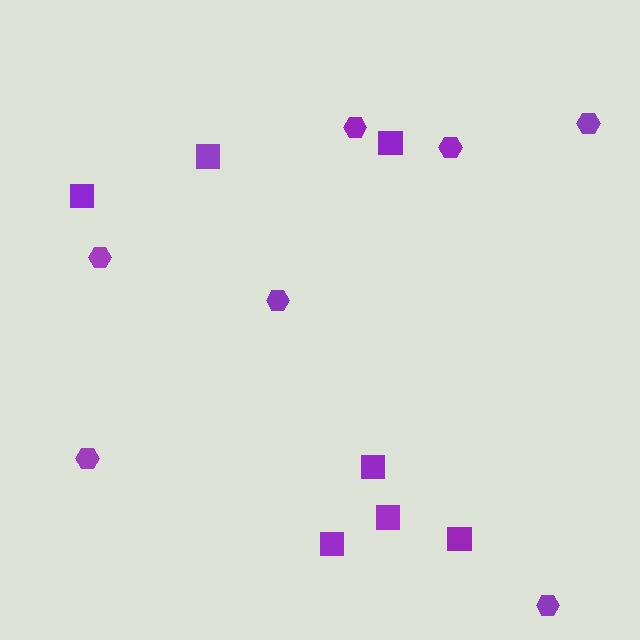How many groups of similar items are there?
There are 2 groups: one group of hexagons (7) and one group of squares (7).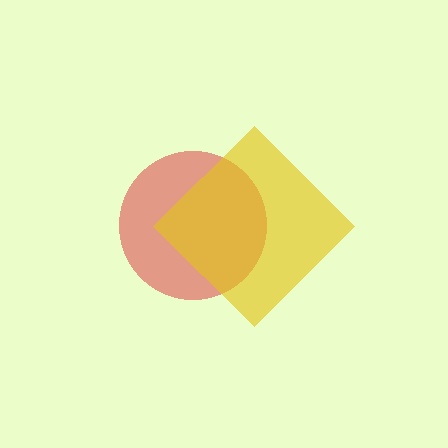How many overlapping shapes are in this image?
There are 2 overlapping shapes in the image.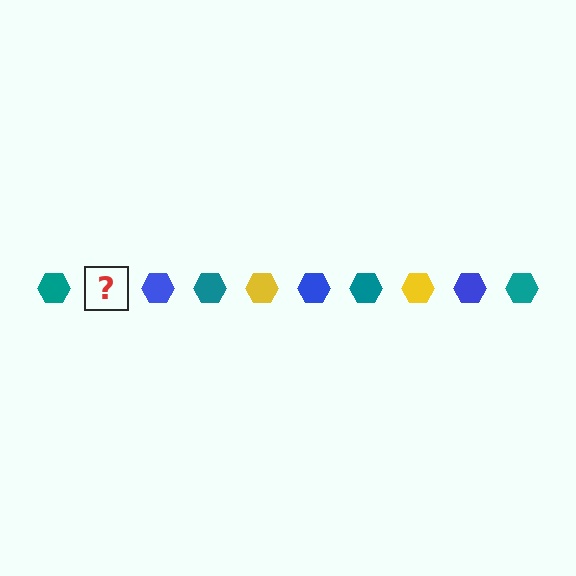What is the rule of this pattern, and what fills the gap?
The rule is that the pattern cycles through teal, yellow, blue hexagons. The gap should be filled with a yellow hexagon.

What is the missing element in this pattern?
The missing element is a yellow hexagon.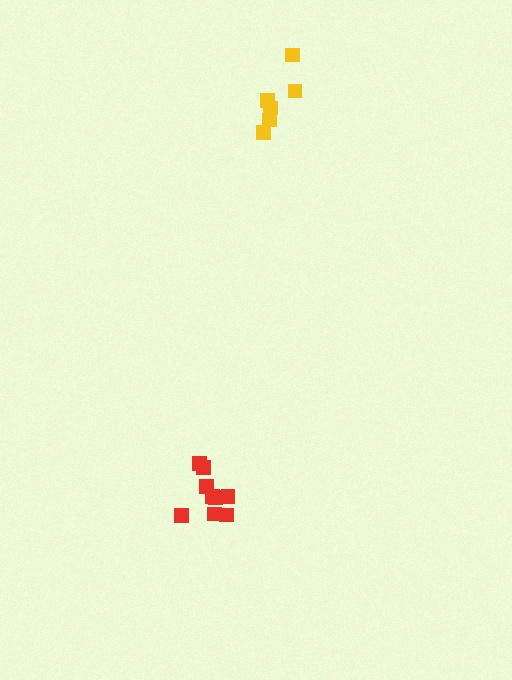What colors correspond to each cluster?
The clusters are colored: yellow, red.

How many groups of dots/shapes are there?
There are 2 groups.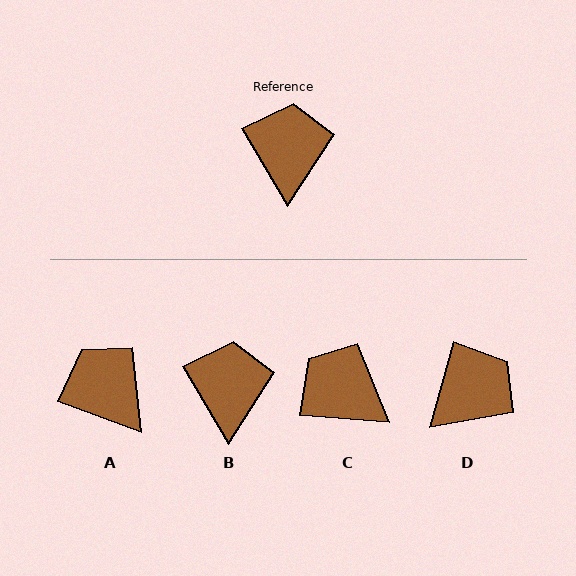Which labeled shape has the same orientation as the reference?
B.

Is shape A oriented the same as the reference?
No, it is off by about 39 degrees.